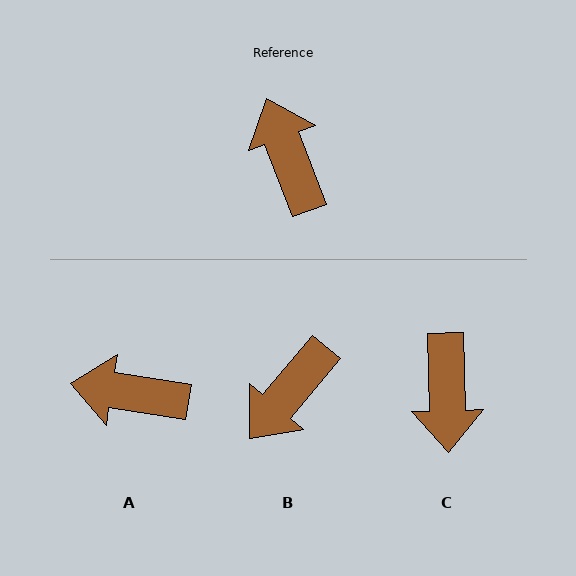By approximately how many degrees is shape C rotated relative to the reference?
Approximately 161 degrees counter-clockwise.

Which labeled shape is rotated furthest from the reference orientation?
C, about 161 degrees away.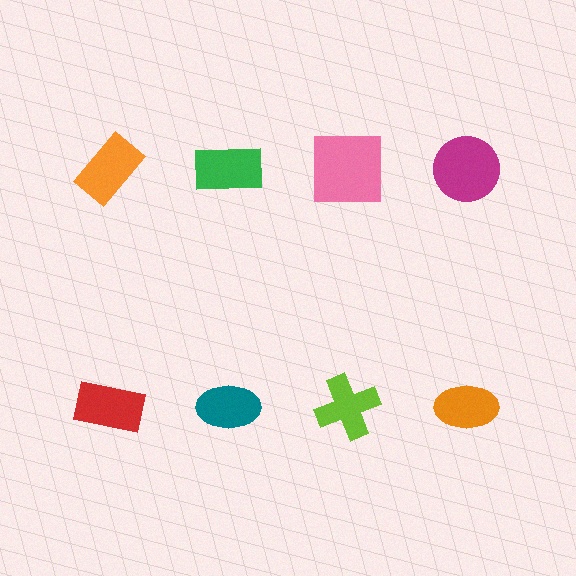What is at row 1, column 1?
An orange rectangle.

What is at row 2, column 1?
A red rectangle.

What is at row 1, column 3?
A pink square.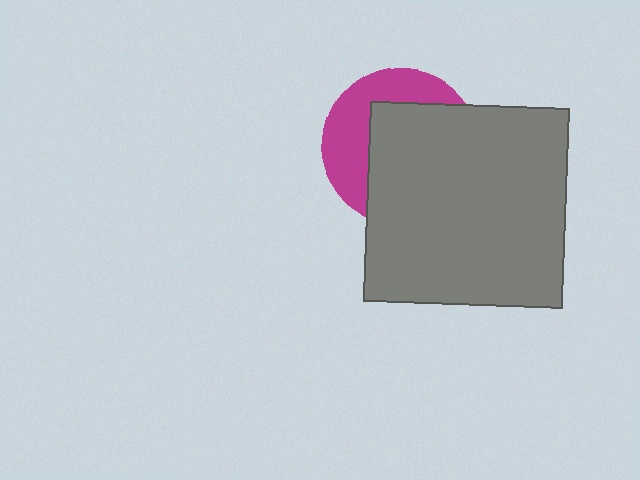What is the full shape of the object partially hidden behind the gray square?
The partially hidden object is a magenta circle.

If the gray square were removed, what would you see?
You would see the complete magenta circle.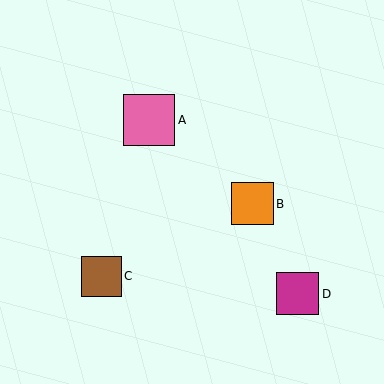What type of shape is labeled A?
Shape A is a pink square.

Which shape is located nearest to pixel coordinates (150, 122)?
The pink square (labeled A) at (149, 120) is nearest to that location.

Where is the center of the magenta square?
The center of the magenta square is at (298, 294).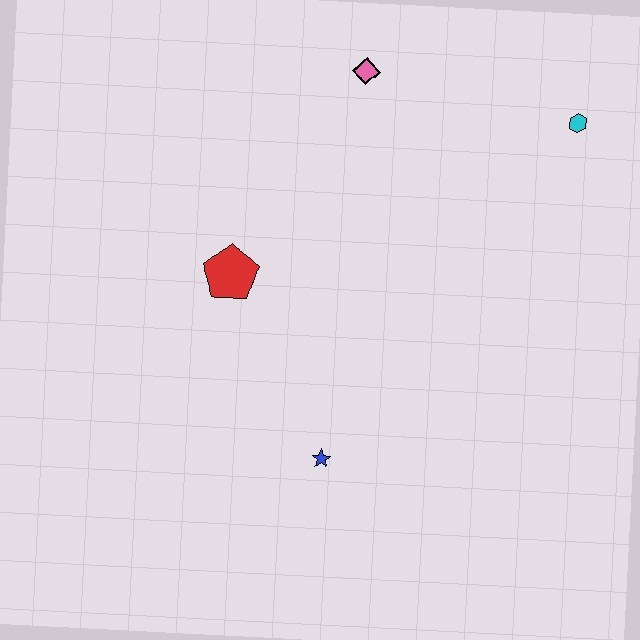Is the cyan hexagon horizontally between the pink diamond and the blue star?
No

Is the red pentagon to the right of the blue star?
No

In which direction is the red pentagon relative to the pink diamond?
The red pentagon is below the pink diamond.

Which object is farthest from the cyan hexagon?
The blue star is farthest from the cyan hexagon.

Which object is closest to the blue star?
The red pentagon is closest to the blue star.